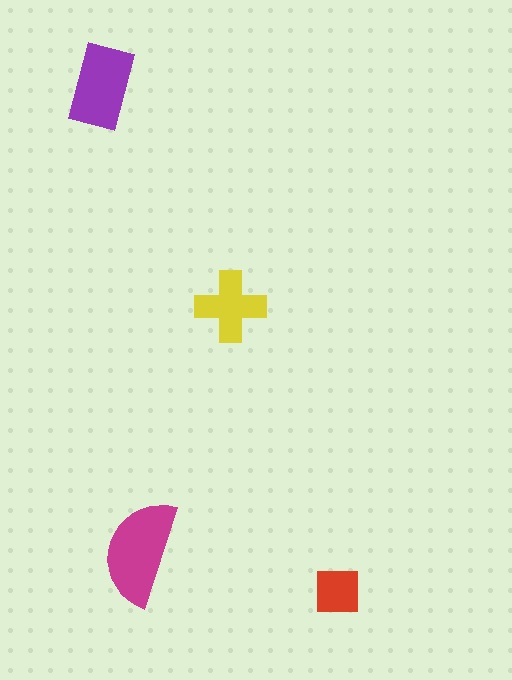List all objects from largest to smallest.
The magenta semicircle, the purple rectangle, the yellow cross, the red square.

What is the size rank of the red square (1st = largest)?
4th.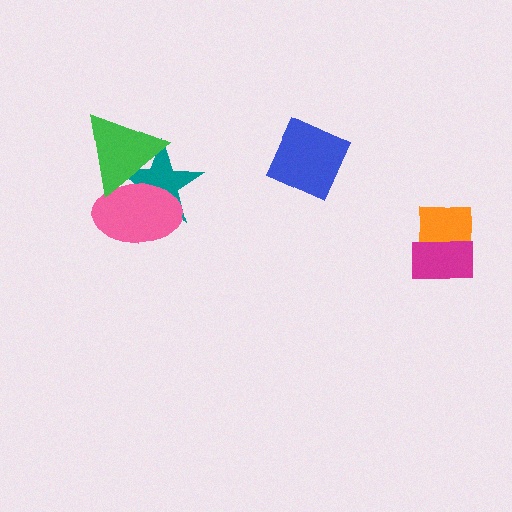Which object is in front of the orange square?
The magenta rectangle is in front of the orange square.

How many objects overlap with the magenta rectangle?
1 object overlaps with the magenta rectangle.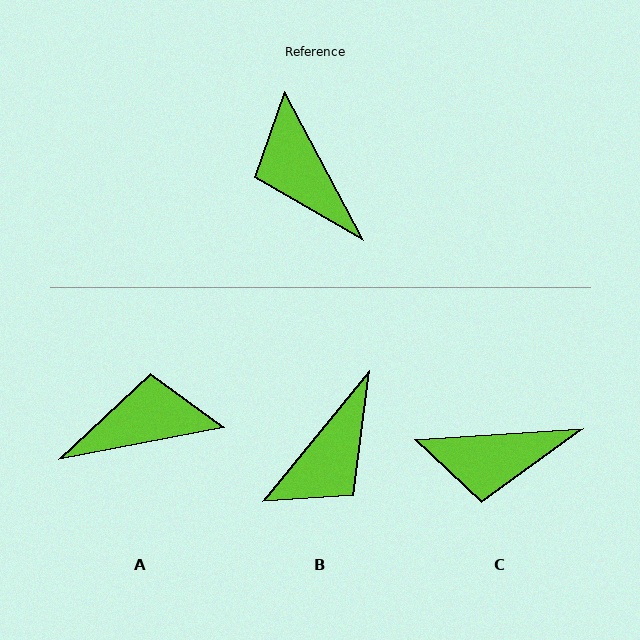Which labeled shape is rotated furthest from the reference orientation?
B, about 113 degrees away.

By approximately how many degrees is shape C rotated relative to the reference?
Approximately 66 degrees counter-clockwise.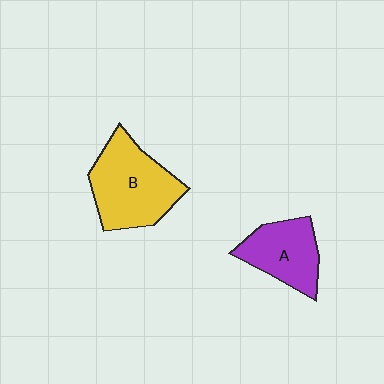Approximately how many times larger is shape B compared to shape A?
Approximately 1.5 times.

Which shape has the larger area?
Shape B (yellow).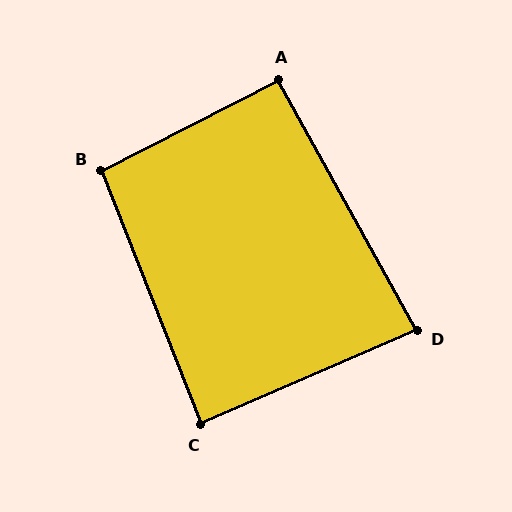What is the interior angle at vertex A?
Approximately 92 degrees (approximately right).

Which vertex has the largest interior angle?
B, at approximately 95 degrees.